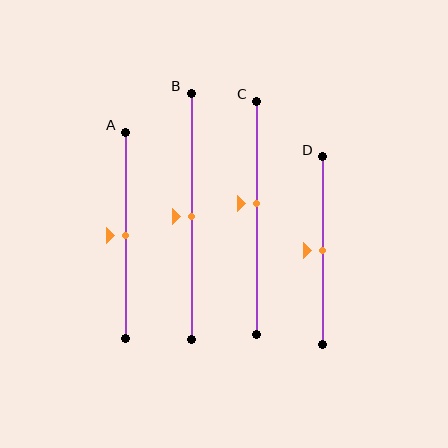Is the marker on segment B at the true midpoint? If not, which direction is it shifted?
Yes, the marker on segment B is at the true midpoint.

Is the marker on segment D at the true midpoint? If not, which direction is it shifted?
Yes, the marker on segment D is at the true midpoint.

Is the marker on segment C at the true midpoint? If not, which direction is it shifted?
No, the marker on segment C is shifted upward by about 6% of the segment length.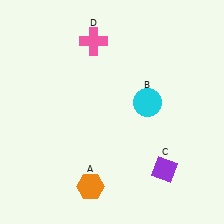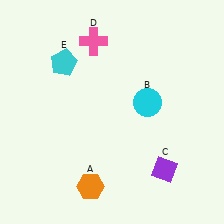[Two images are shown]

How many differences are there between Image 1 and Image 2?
There is 1 difference between the two images.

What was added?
A cyan pentagon (E) was added in Image 2.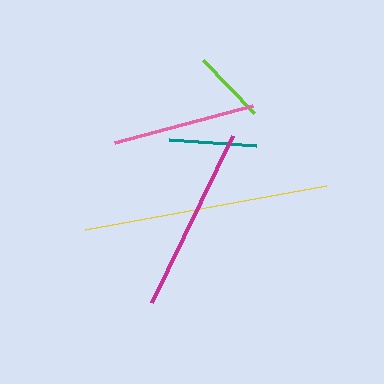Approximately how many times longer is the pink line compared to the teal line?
The pink line is approximately 1.6 times the length of the teal line.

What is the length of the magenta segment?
The magenta segment is approximately 185 pixels long.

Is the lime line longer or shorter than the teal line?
The teal line is longer than the lime line.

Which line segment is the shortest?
The lime line is the shortest at approximately 73 pixels.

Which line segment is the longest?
The yellow line is the longest at approximately 245 pixels.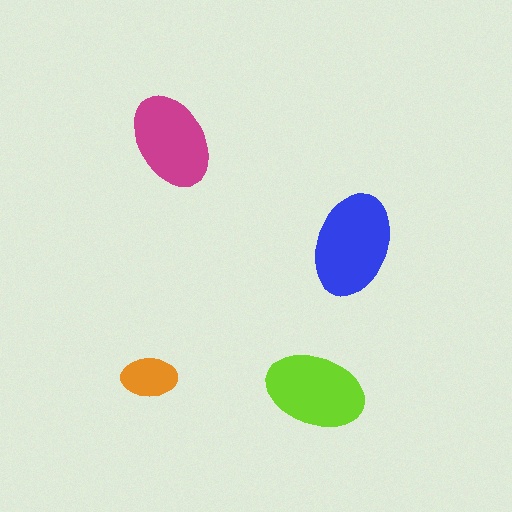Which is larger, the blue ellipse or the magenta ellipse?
The blue one.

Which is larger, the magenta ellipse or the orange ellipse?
The magenta one.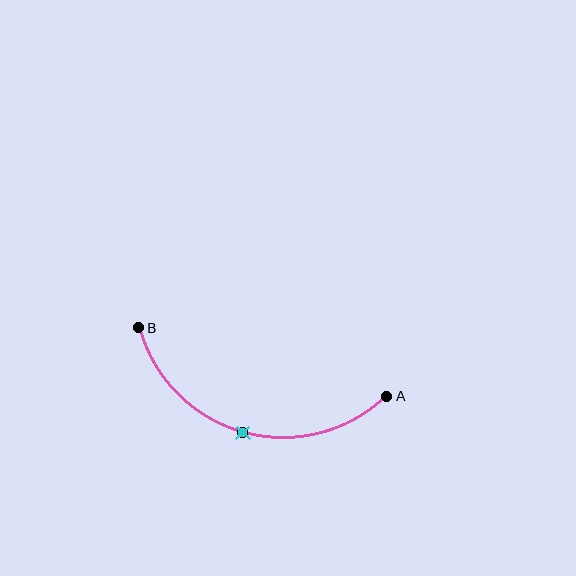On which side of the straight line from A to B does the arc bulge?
The arc bulges below the straight line connecting A and B.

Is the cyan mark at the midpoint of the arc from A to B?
Yes. The cyan mark lies on the arc at equal arc-length from both A and B — it is the arc midpoint.